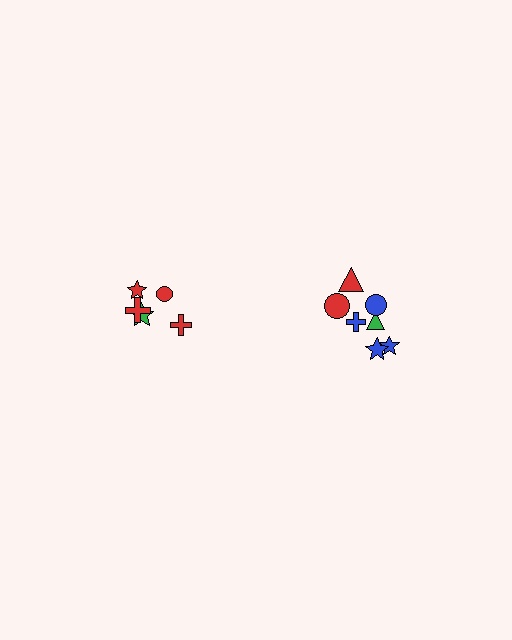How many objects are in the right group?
There are 7 objects.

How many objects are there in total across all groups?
There are 12 objects.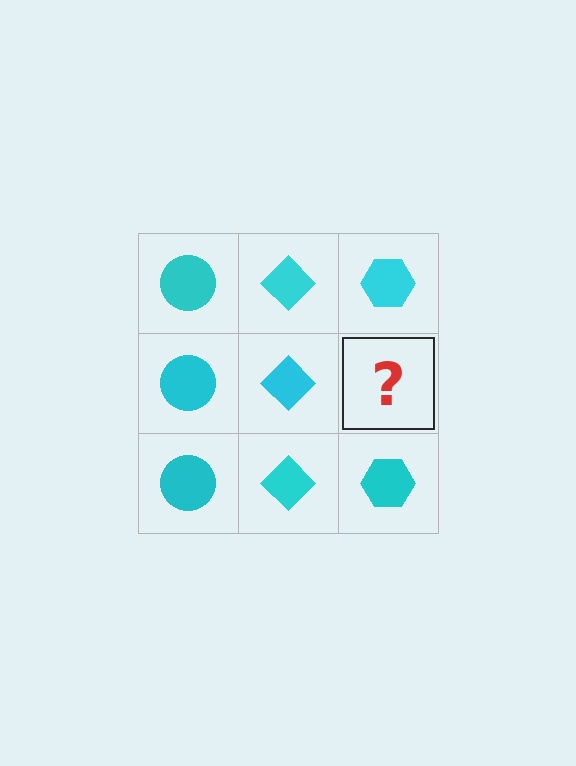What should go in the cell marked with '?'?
The missing cell should contain a cyan hexagon.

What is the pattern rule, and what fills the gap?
The rule is that each column has a consistent shape. The gap should be filled with a cyan hexagon.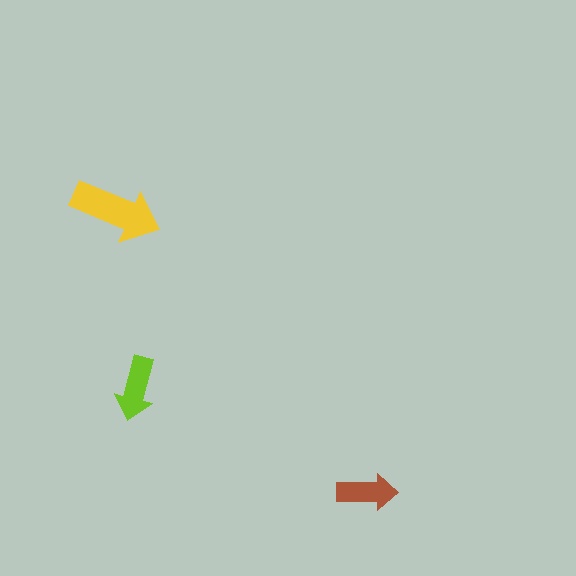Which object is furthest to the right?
The brown arrow is rightmost.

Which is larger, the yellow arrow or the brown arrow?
The yellow one.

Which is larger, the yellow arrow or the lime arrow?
The yellow one.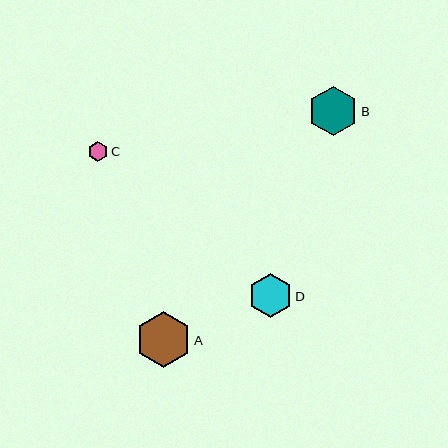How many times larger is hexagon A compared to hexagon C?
Hexagon A is approximately 2.8 times the size of hexagon C.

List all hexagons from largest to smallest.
From largest to smallest: A, B, D, C.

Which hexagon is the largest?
Hexagon A is the largest with a size of approximately 55 pixels.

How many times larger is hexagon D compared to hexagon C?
Hexagon D is approximately 2.2 times the size of hexagon C.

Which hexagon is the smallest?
Hexagon C is the smallest with a size of approximately 20 pixels.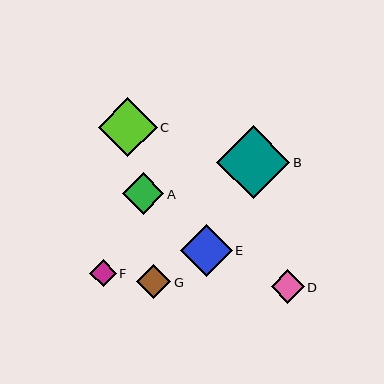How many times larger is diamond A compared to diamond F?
Diamond A is approximately 1.6 times the size of diamond F.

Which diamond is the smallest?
Diamond F is the smallest with a size of approximately 27 pixels.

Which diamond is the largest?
Diamond B is the largest with a size of approximately 73 pixels.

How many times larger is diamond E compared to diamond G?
Diamond E is approximately 1.5 times the size of diamond G.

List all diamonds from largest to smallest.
From largest to smallest: B, C, E, A, G, D, F.